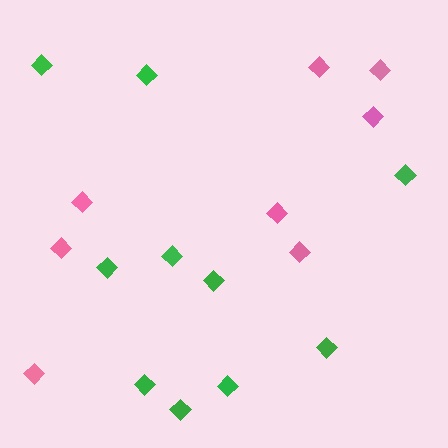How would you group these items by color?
There are 2 groups: one group of pink diamonds (8) and one group of green diamonds (10).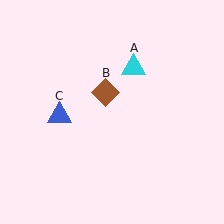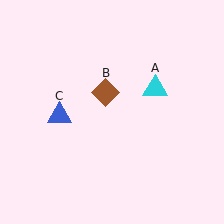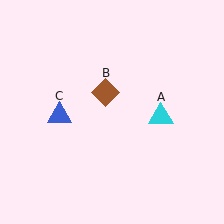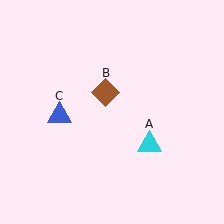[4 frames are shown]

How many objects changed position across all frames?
1 object changed position: cyan triangle (object A).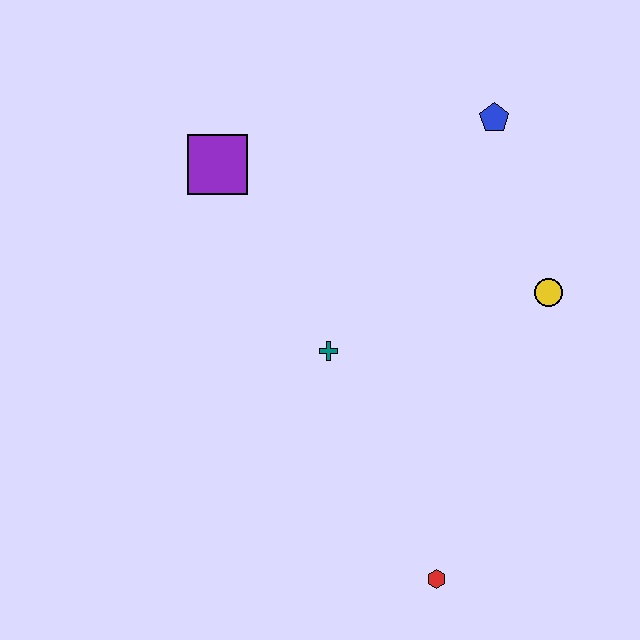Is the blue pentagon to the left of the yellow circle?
Yes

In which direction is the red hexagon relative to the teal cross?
The red hexagon is below the teal cross.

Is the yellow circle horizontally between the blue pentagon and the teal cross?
No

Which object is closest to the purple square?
The teal cross is closest to the purple square.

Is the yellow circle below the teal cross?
No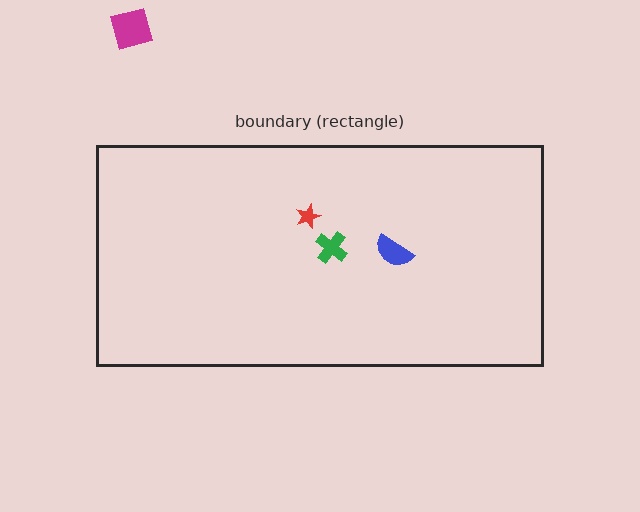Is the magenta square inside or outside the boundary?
Outside.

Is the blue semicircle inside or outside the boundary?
Inside.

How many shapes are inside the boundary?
3 inside, 1 outside.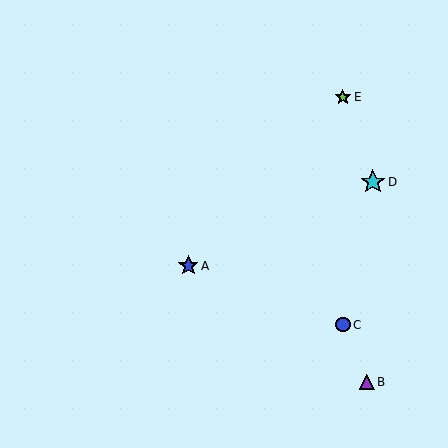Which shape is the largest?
The cyan star (labeled D) is the largest.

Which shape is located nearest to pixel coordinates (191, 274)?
The blue star (labeled A) at (188, 266) is nearest to that location.